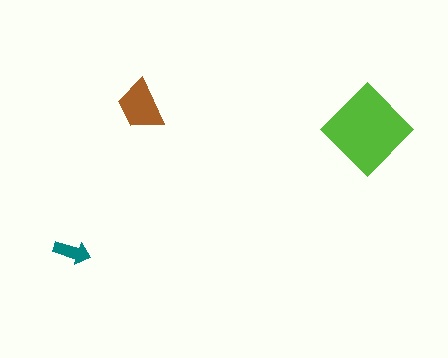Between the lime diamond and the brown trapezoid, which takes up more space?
The lime diamond.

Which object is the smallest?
The teal arrow.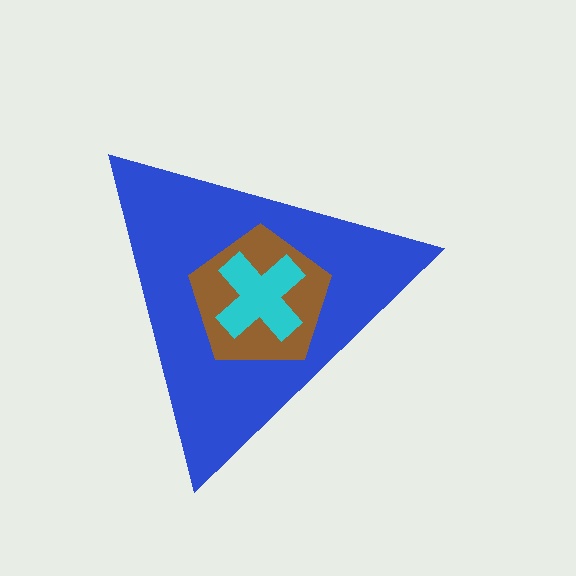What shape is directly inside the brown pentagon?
The cyan cross.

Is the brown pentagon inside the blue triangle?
Yes.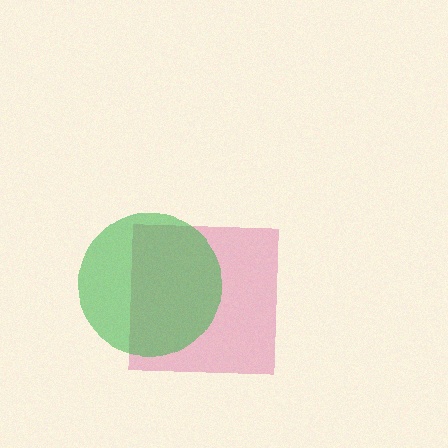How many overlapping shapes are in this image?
There are 2 overlapping shapes in the image.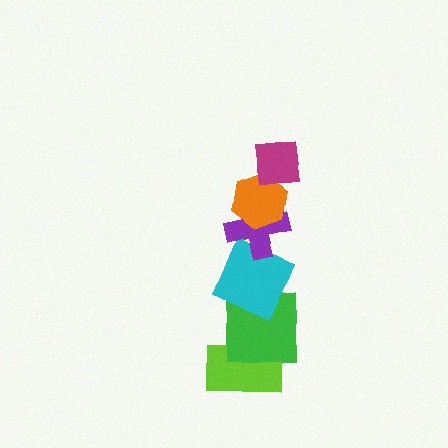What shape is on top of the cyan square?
The purple cross is on top of the cyan square.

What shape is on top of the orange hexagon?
The magenta square is on top of the orange hexagon.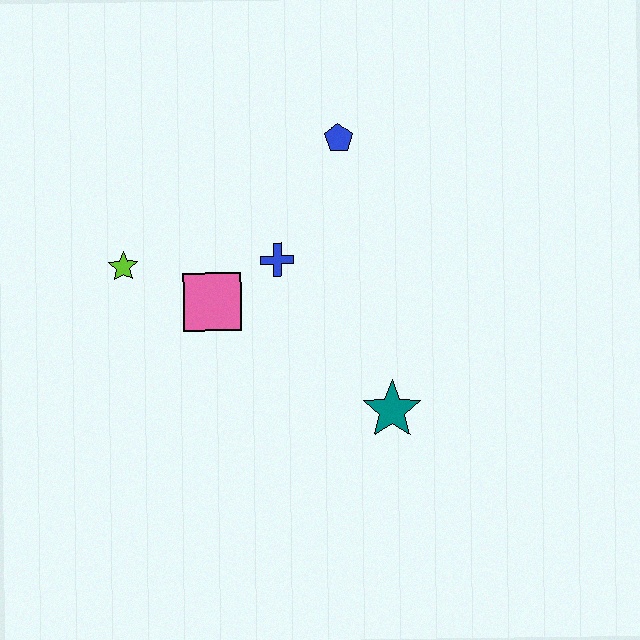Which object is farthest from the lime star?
The teal star is farthest from the lime star.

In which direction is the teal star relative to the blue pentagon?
The teal star is below the blue pentagon.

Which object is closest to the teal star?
The blue cross is closest to the teal star.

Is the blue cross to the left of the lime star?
No